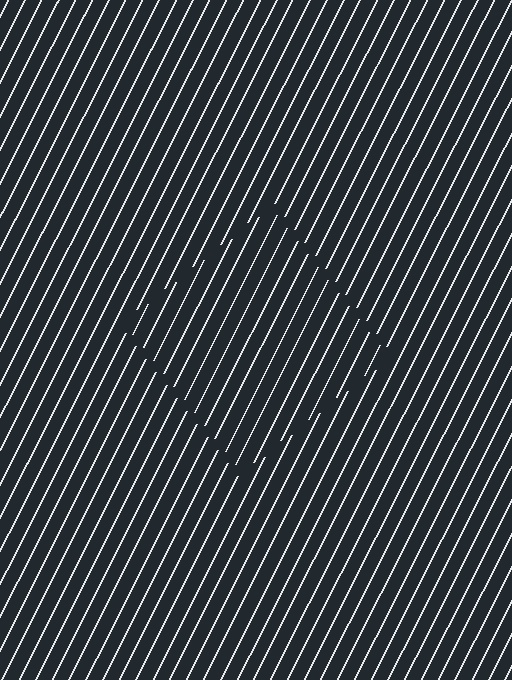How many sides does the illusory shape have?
4 sides — the line-ends trace a square.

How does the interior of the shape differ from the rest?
The interior of the shape contains the same grating, shifted by half a period — the contour is defined by the phase discontinuity where line-ends from the inner and outer gratings abut.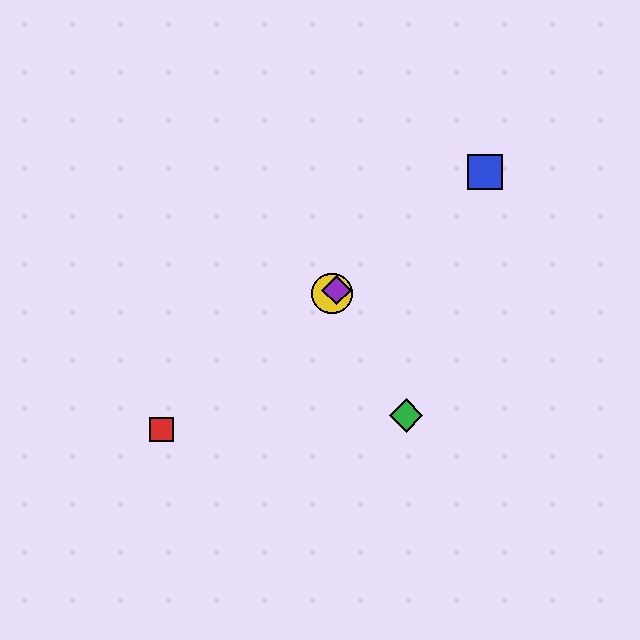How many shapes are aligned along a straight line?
4 shapes (the red square, the blue square, the yellow circle, the purple diamond) are aligned along a straight line.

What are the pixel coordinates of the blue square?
The blue square is at (485, 172).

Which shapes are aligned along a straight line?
The red square, the blue square, the yellow circle, the purple diamond are aligned along a straight line.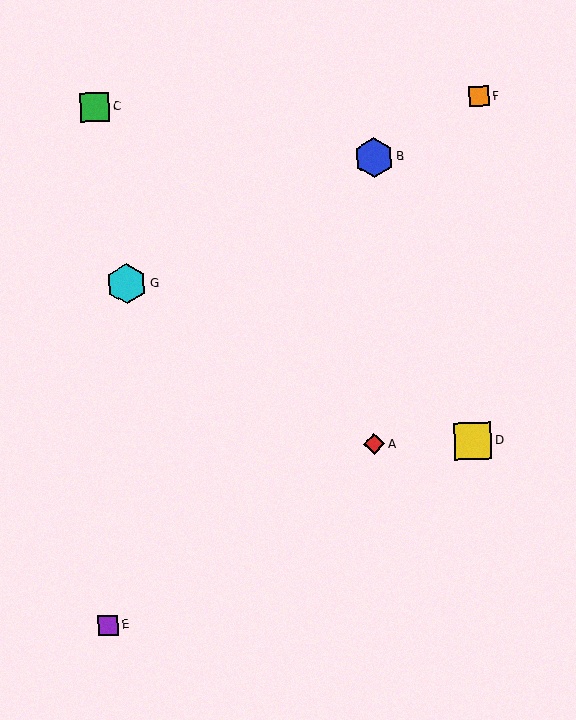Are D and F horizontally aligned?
No, D is at y≈441 and F is at y≈96.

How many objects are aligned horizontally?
2 objects (A, D) are aligned horizontally.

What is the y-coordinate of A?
Object A is at y≈444.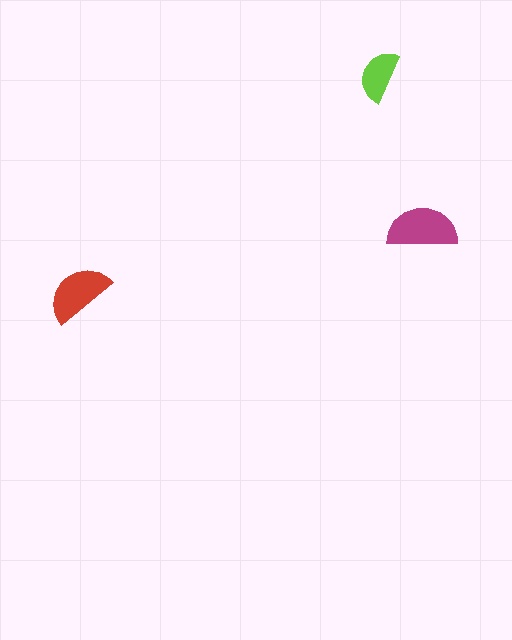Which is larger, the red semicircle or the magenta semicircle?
The magenta one.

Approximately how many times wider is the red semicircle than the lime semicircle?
About 1.5 times wider.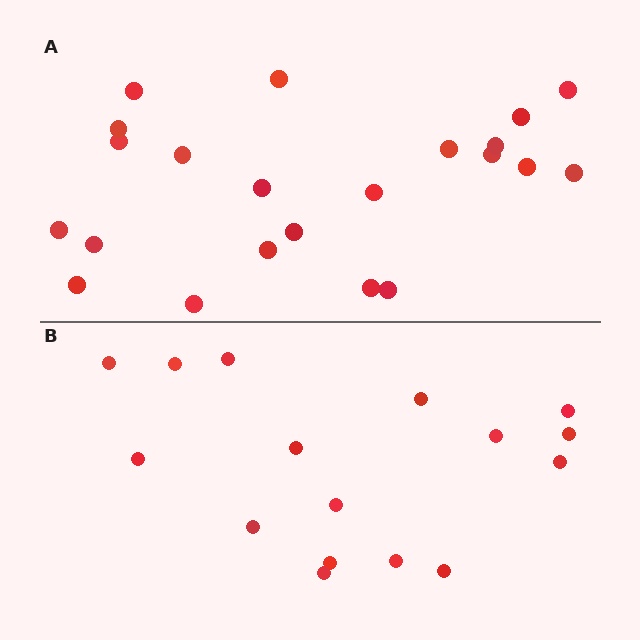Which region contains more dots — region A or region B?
Region A (the top region) has more dots.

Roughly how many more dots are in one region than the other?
Region A has about 6 more dots than region B.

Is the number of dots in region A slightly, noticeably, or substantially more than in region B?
Region A has noticeably more, but not dramatically so. The ratio is roughly 1.4 to 1.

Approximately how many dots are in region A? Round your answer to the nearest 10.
About 20 dots. (The exact count is 22, which rounds to 20.)